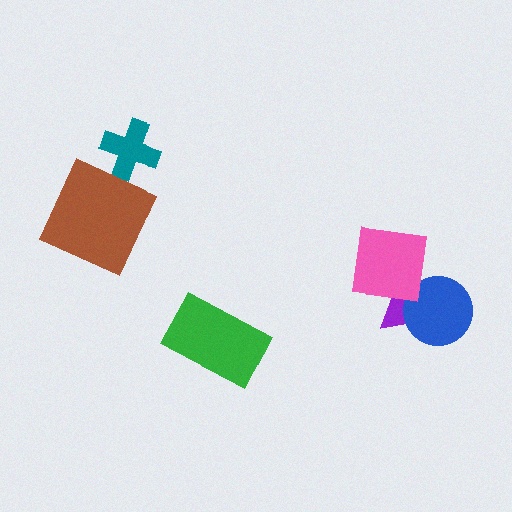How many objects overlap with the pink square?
2 objects overlap with the pink square.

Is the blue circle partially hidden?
Yes, it is partially covered by another shape.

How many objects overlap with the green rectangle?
0 objects overlap with the green rectangle.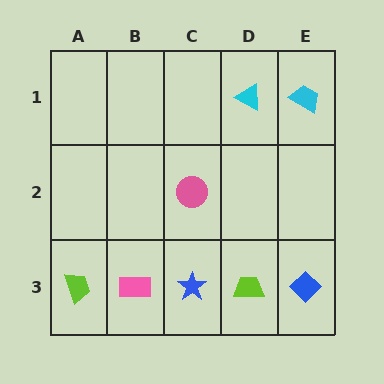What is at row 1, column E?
A cyan trapezoid.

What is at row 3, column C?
A blue star.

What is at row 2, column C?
A pink circle.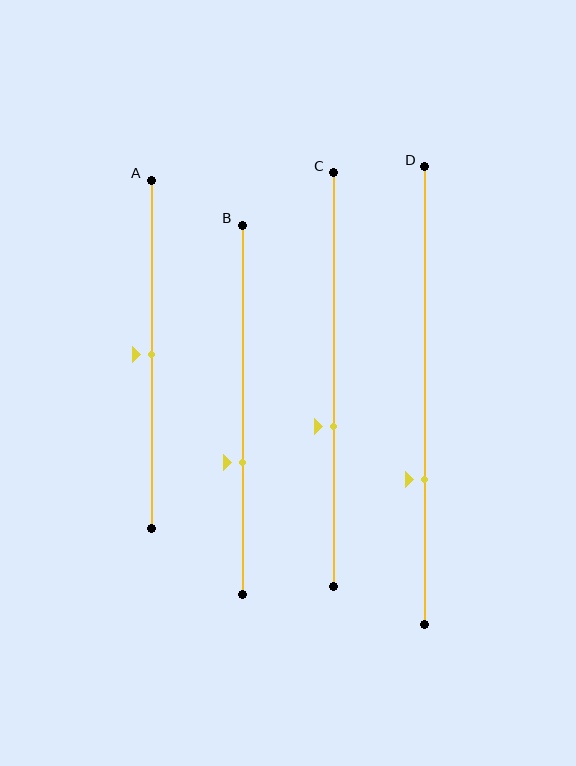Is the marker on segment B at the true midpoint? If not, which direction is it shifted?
No, the marker on segment B is shifted downward by about 14% of the segment length.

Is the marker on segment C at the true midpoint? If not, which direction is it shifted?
No, the marker on segment C is shifted downward by about 11% of the segment length.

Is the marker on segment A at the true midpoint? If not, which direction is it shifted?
Yes, the marker on segment A is at the true midpoint.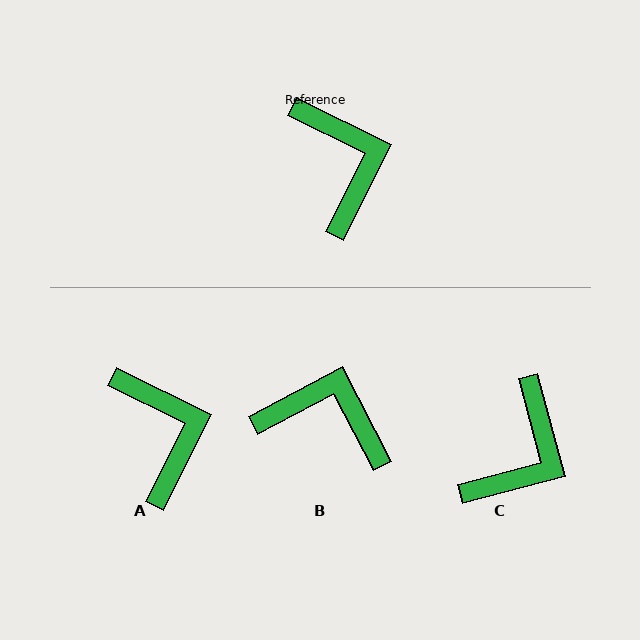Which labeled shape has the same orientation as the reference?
A.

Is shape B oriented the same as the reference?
No, it is off by about 54 degrees.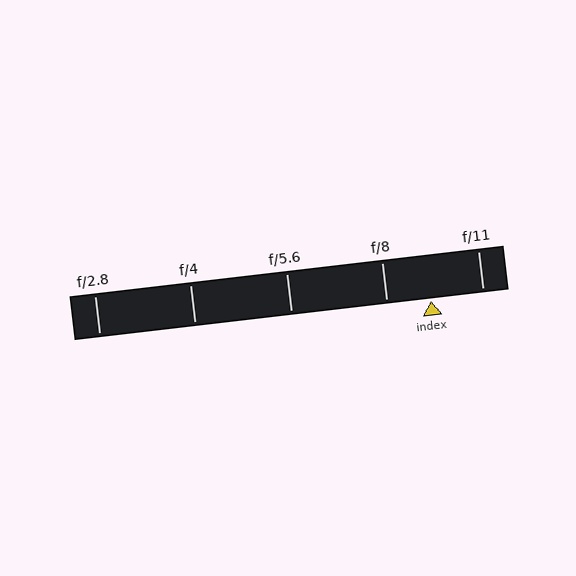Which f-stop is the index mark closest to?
The index mark is closest to f/8.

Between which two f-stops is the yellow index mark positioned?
The index mark is between f/8 and f/11.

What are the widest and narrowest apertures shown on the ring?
The widest aperture shown is f/2.8 and the narrowest is f/11.